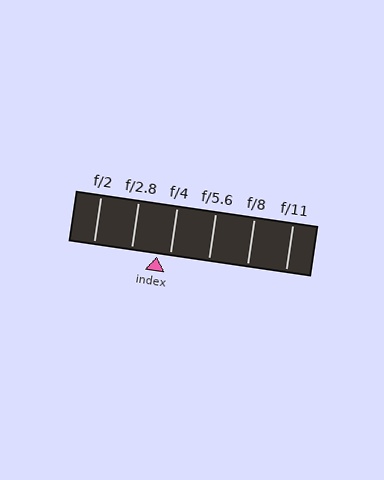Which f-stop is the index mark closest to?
The index mark is closest to f/4.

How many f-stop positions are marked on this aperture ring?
There are 6 f-stop positions marked.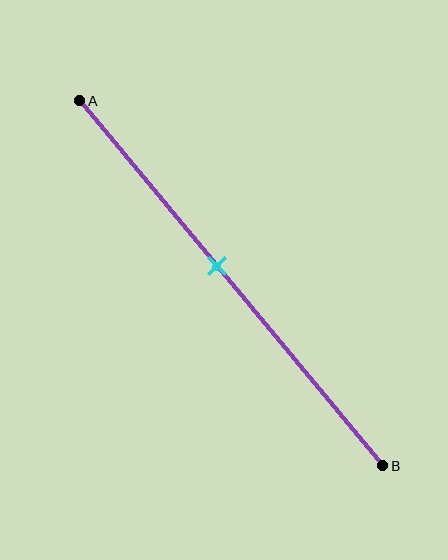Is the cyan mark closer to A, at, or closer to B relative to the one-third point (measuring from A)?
The cyan mark is closer to point B than the one-third point of segment AB.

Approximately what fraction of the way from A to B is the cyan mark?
The cyan mark is approximately 45% of the way from A to B.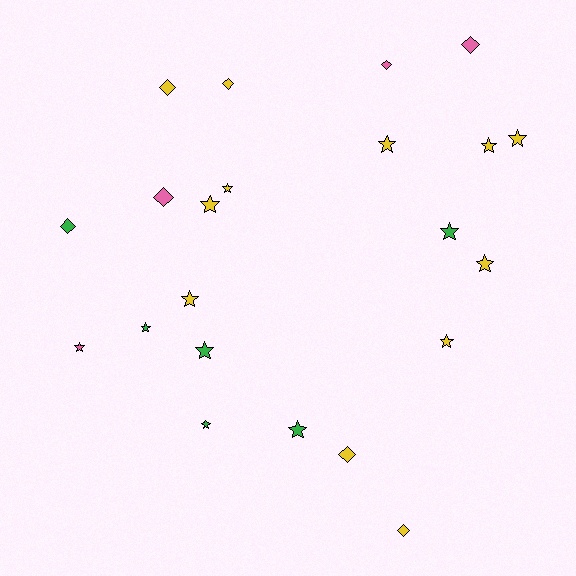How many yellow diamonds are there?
There are 4 yellow diamonds.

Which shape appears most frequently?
Star, with 14 objects.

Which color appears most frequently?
Yellow, with 12 objects.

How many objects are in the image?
There are 22 objects.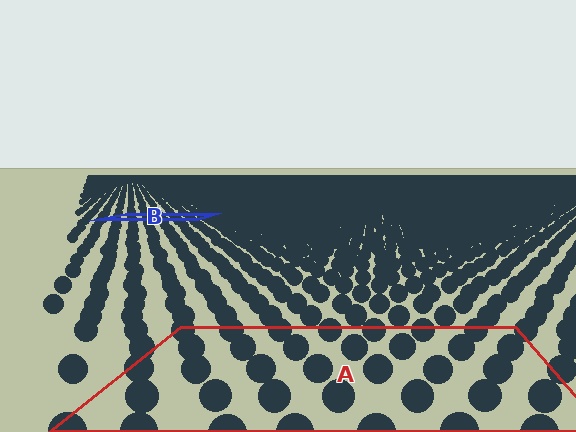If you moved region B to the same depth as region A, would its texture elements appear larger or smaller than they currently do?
They would appear larger. At a closer depth, the same texture elements are projected at a bigger on-screen size.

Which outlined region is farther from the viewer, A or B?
Region B is farther from the viewer — the texture elements inside it appear smaller and more densely packed.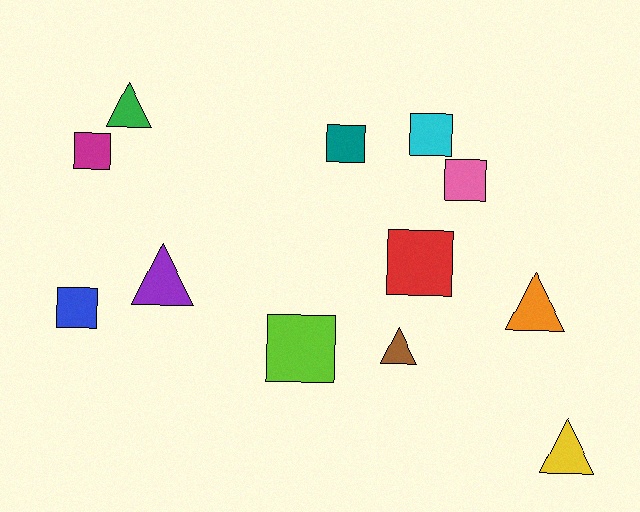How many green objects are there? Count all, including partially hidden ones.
There is 1 green object.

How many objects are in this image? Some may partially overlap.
There are 12 objects.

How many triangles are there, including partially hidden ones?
There are 5 triangles.